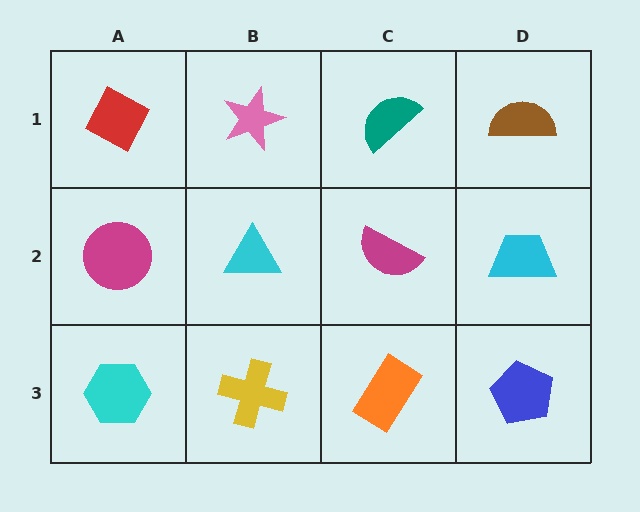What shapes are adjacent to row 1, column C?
A magenta semicircle (row 2, column C), a pink star (row 1, column B), a brown semicircle (row 1, column D).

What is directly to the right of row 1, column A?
A pink star.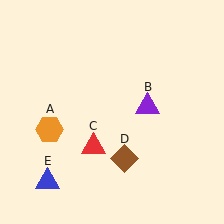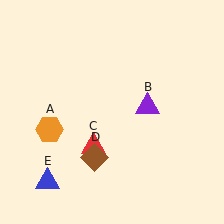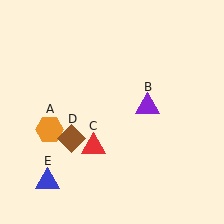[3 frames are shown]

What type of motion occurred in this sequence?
The brown diamond (object D) rotated clockwise around the center of the scene.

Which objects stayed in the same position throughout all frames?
Orange hexagon (object A) and purple triangle (object B) and red triangle (object C) and blue triangle (object E) remained stationary.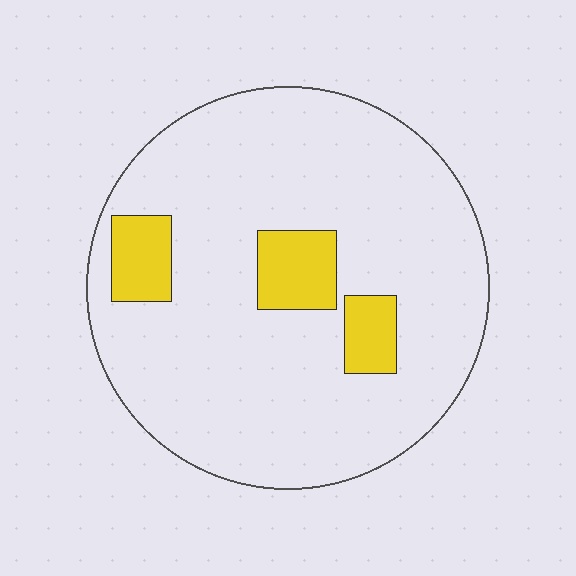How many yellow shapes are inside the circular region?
3.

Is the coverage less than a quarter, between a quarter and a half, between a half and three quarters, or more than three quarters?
Less than a quarter.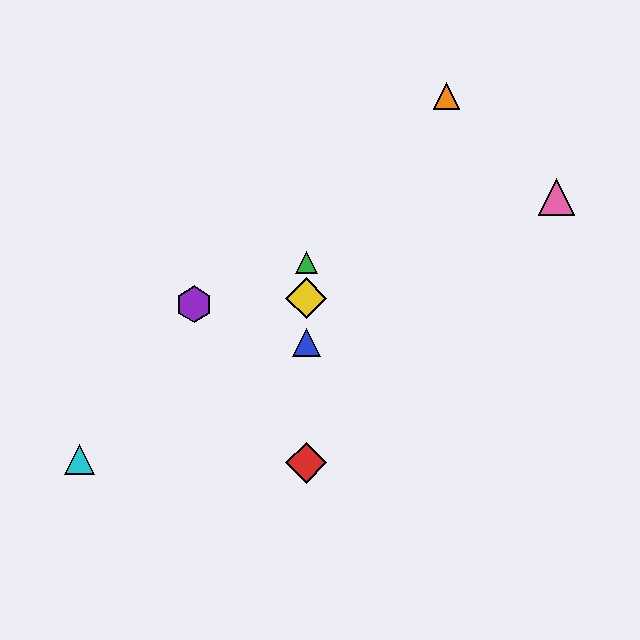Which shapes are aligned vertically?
The red diamond, the blue triangle, the green triangle, the yellow diamond are aligned vertically.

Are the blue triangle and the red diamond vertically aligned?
Yes, both are at x≈306.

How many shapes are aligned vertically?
4 shapes (the red diamond, the blue triangle, the green triangle, the yellow diamond) are aligned vertically.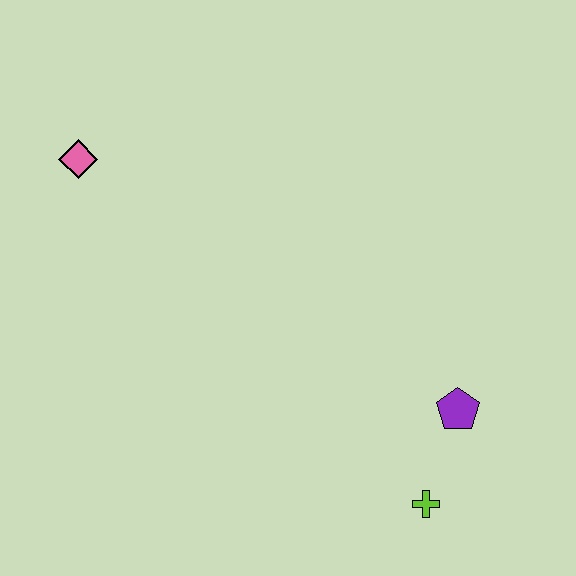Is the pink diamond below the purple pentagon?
No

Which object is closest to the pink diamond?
The purple pentagon is closest to the pink diamond.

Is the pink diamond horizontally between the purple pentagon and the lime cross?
No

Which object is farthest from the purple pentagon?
The pink diamond is farthest from the purple pentagon.